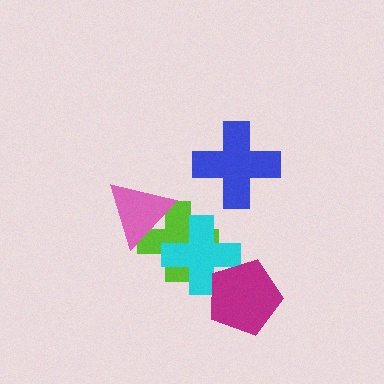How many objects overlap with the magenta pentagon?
1 object overlaps with the magenta pentagon.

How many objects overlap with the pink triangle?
1 object overlaps with the pink triangle.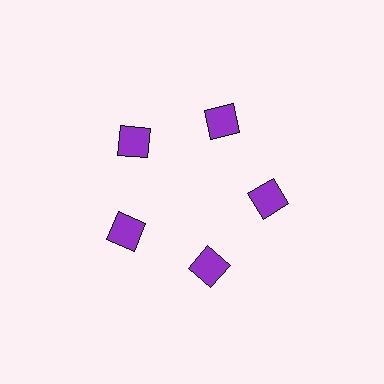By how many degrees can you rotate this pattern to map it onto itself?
The pattern maps onto itself every 72 degrees of rotation.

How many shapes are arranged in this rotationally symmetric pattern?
There are 5 shapes, arranged in 5 groups of 1.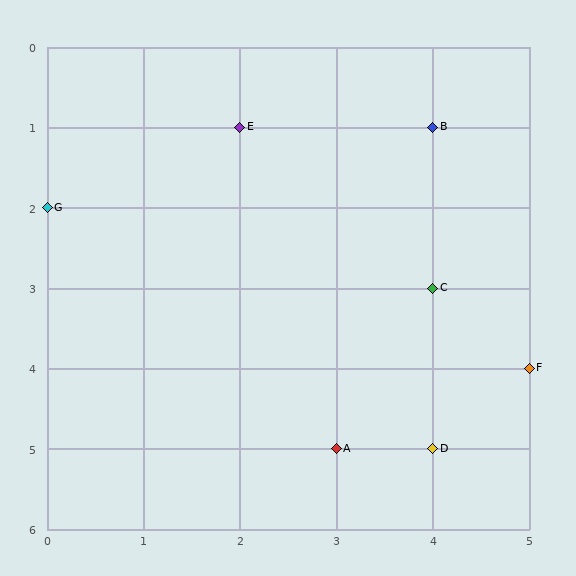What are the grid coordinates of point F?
Point F is at grid coordinates (5, 4).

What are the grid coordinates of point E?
Point E is at grid coordinates (2, 1).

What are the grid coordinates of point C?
Point C is at grid coordinates (4, 3).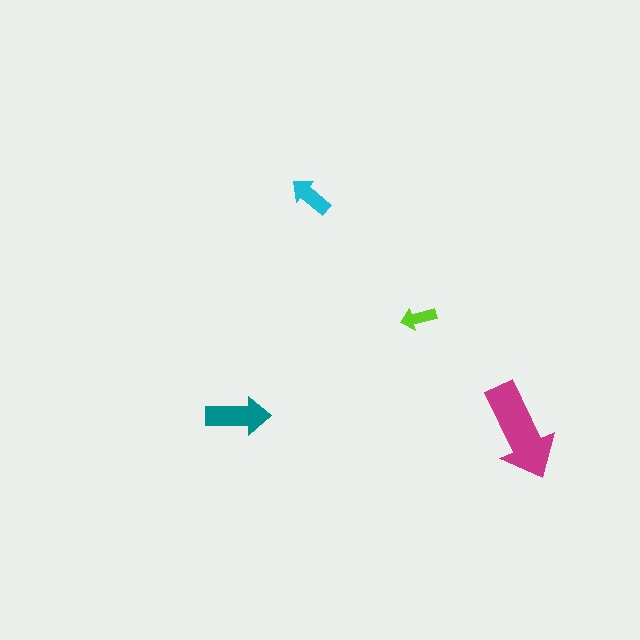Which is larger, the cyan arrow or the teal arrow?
The teal one.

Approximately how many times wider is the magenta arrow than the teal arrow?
About 1.5 times wider.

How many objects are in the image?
There are 4 objects in the image.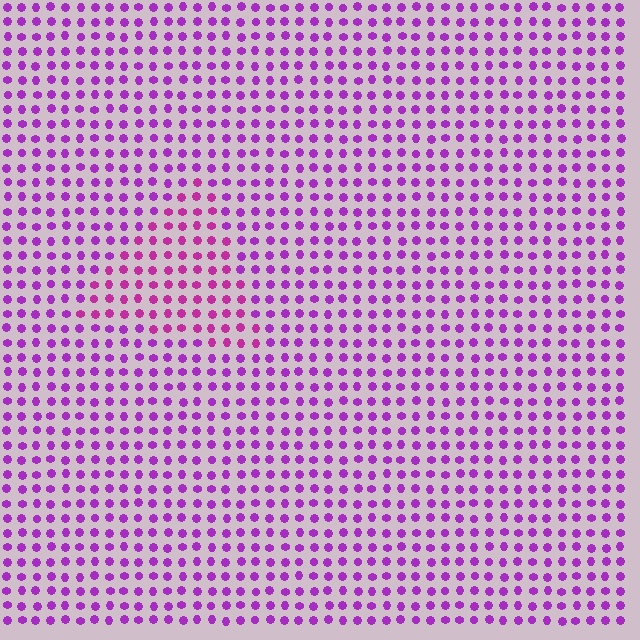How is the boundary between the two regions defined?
The boundary is defined purely by a slight shift in hue (about 26 degrees). Spacing, size, and orientation are identical on both sides.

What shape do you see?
I see a triangle.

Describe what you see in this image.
The image is filled with small purple elements in a uniform arrangement. A triangle-shaped region is visible where the elements are tinted to a slightly different hue, forming a subtle color boundary.